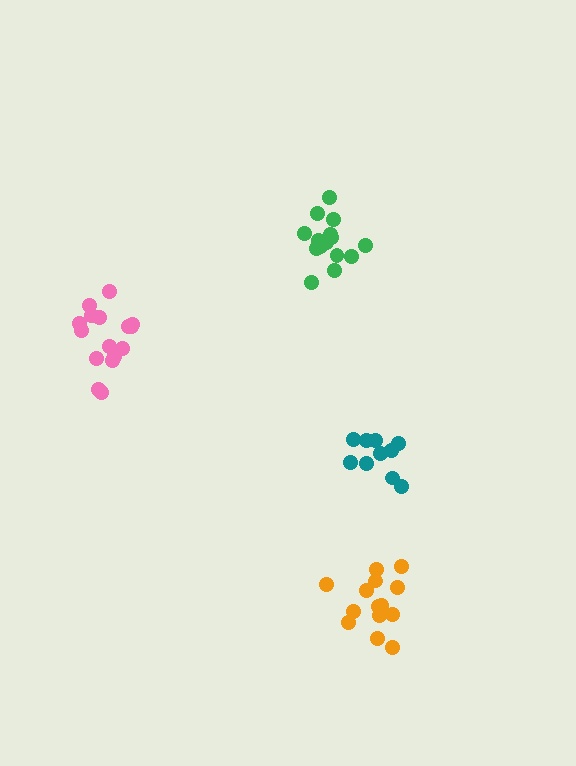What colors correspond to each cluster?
The clusters are colored: green, teal, pink, orange.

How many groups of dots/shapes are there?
There are 4 groups.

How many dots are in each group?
Group 1: 15 dots, Group 2: 10 dots, Group 3: 16 dots, Group 4: 14 dots (55 total).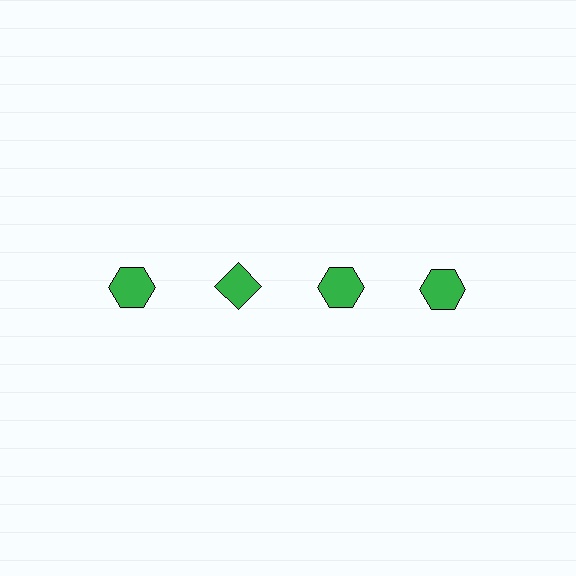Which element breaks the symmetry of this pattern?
The green diamond in the top row, second from left column breaks the symmetry. All other shapes are green hexagons.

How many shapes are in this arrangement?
There are 4 shapes arranged in a grid pattern.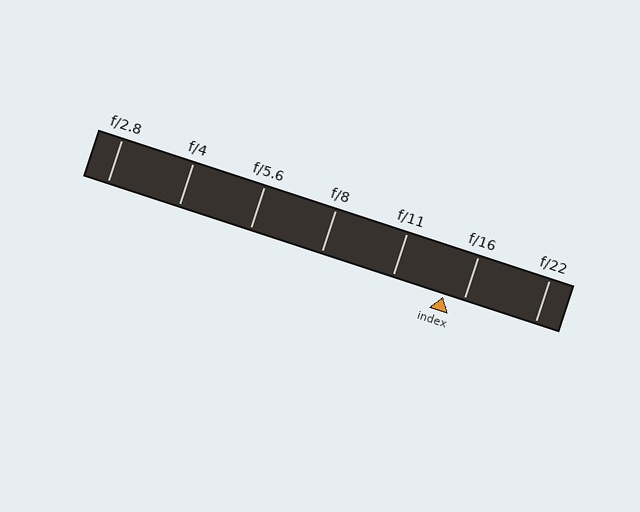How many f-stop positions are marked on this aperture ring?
There are 7 f-stop positions marked.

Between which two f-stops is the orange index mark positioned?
The index mark is between f/11 and f/16.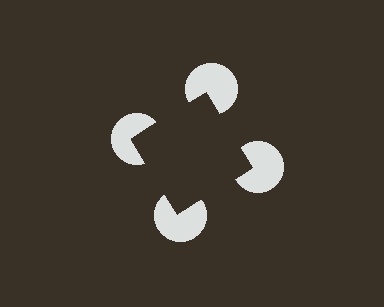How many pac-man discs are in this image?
There are 4 — one at each vertex of the illusory square.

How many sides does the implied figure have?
4 sides.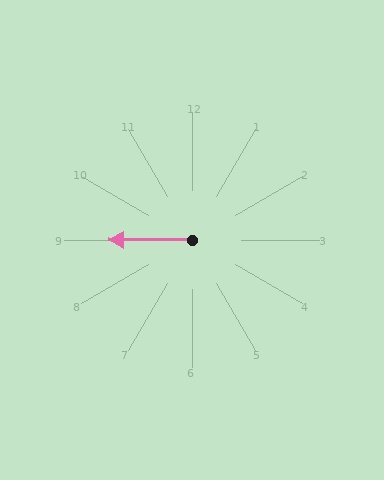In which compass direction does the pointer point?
West.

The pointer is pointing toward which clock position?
Roughly 9 o'clock.